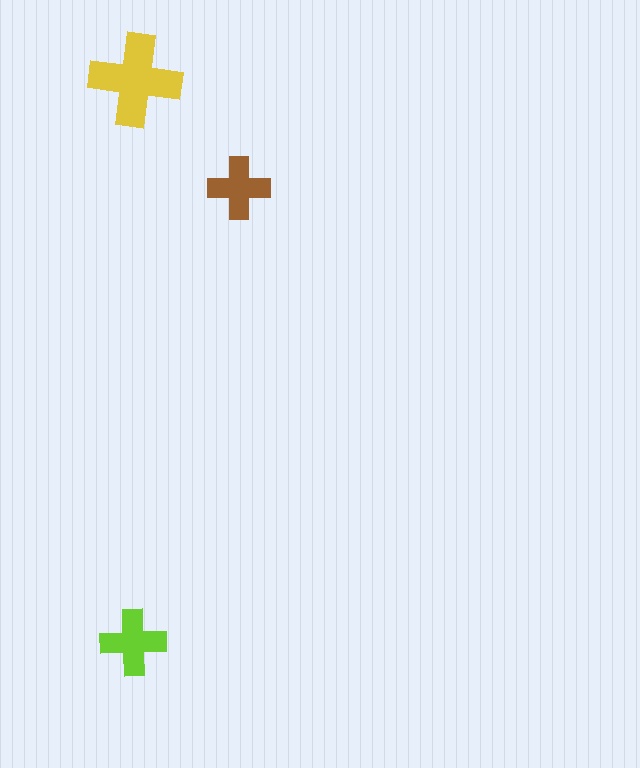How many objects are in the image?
There are 3 objects in the image.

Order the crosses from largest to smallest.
the yellow one, the lime one, the brown one.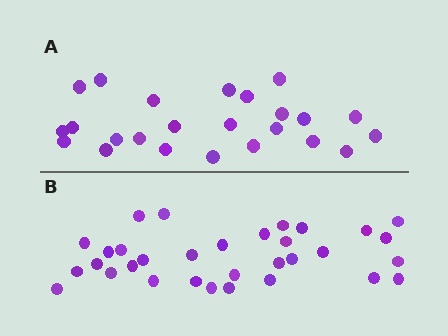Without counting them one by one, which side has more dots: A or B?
Region B (the bottom region) has more dots.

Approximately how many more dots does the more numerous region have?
Region B has roughly 8 or so more dots than region A.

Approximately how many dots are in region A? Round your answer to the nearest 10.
About 20 dots. (The exact count is 24, which rounds to 20.)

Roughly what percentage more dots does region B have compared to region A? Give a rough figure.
About 35% more.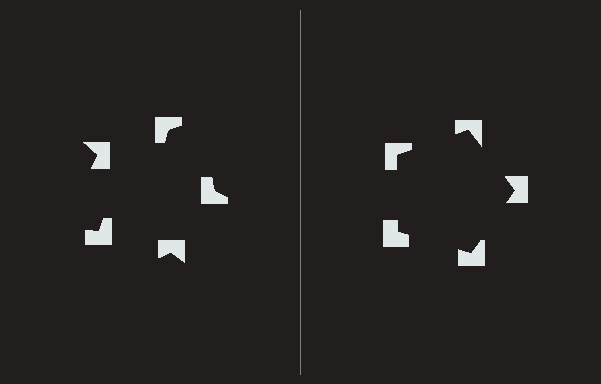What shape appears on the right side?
An illusory pentagon.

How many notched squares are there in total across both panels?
10 — 5 on each side.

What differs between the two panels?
The notched squares are positioned identically on both sides; only the wedge orientations differ. On the right they align to a pentagon; on the left they are misaligned.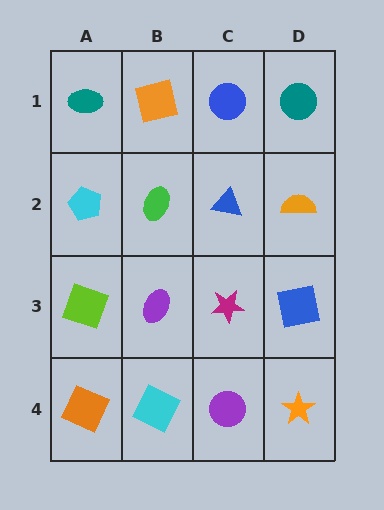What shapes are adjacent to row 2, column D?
A teal circle (row 1, column D), a blue square (row 3, column D), a blue triangle (row 2, column C).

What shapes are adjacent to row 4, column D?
A blue square (row 3, column D), a purple circle (row 4, column C).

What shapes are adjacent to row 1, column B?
A green ellipse (row 2, column B), a teal ellipse (row 1, column A), a blue circle (row 1, column C).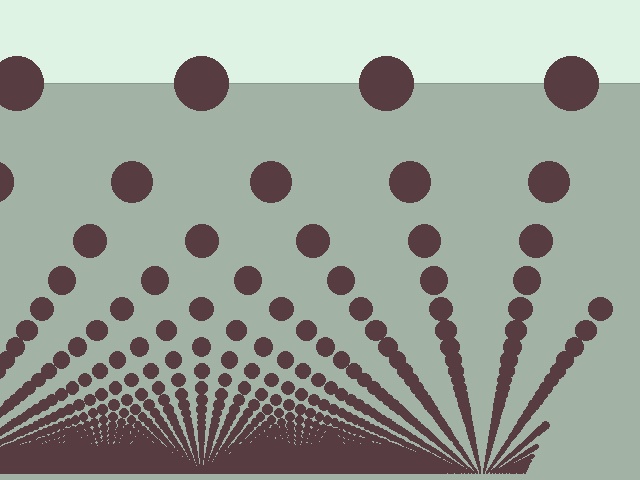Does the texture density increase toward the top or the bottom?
Density increases toward the bottom.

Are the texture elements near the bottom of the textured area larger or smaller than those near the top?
Smaller. The gradient is inverted — elements near the bottom are smaller and denser.